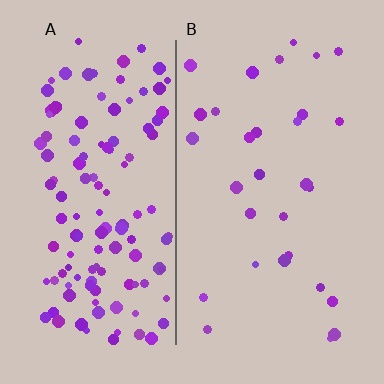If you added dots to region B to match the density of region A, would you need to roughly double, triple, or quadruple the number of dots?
Approximately quadruple.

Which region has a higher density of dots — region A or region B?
A (the left).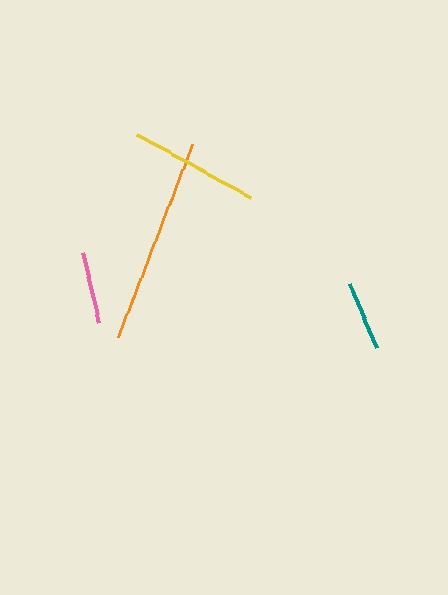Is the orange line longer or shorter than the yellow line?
The orange line is longer than the yellow line.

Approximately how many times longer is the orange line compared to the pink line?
The orange line is approximately 2.9 times the length of the pink line.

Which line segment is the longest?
The orange line is the longest at approximately 208 pixels.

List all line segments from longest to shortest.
From longest to shortest: orange, yellow, pink, teal.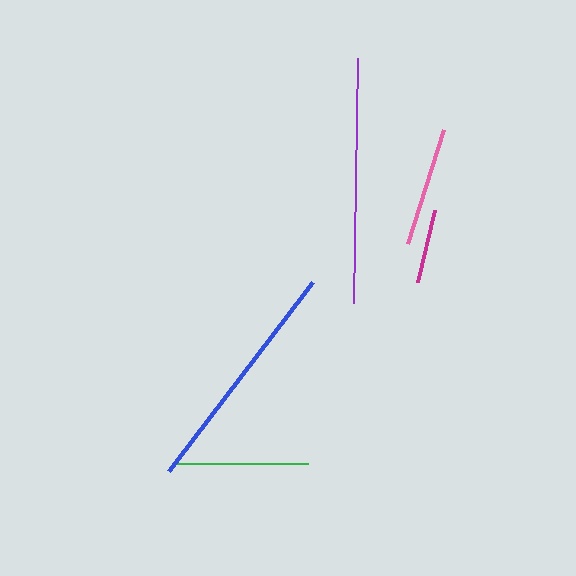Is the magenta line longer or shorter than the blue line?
The blue line is longer than the magenta line.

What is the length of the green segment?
The green segment is approximately 132 pixels long.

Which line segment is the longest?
The purple line is the longest at approximately 244 pixels.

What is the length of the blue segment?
The blue segment is approximately 237 pixels long.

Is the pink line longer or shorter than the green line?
The green line is longer than the pink line.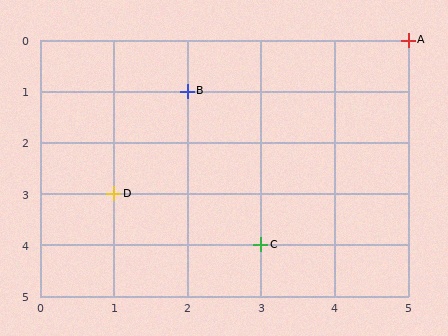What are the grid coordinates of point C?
Point C is at grid coordinates (3, 4).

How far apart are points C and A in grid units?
Points C and A are 2 columns and 4 rows apart (about 4.5 grid units diagonally).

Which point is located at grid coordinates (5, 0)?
Point A is at (5, 0).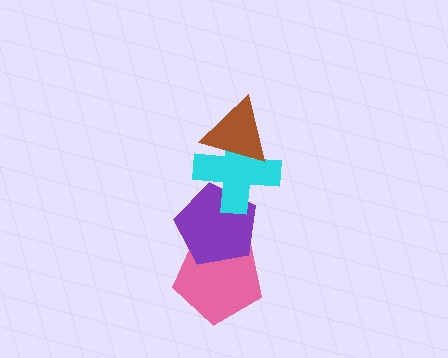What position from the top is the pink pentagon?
The pink pentagon is 4th from the top.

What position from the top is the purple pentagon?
The purple pentagon is 3rd from the top.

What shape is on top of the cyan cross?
The brown triangle is on top of the cyan cross.